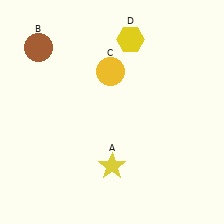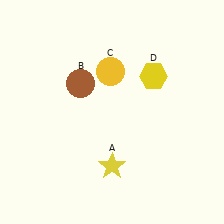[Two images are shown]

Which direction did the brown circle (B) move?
The brown circle (B) moved right.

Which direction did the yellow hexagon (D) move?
The yellow hexagon (D) moved down.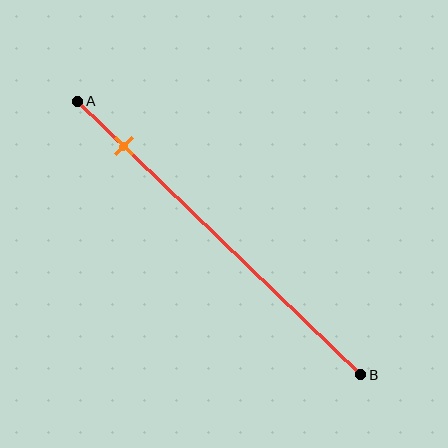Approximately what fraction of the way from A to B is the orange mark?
The orange mark is approximately 15% of the way from A to B.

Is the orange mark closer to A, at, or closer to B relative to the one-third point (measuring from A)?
The orange mark is closer to point A than the one-third point of segment AB.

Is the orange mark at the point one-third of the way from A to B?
No, the mark is at about 15% from A, not at the 33% one-third point.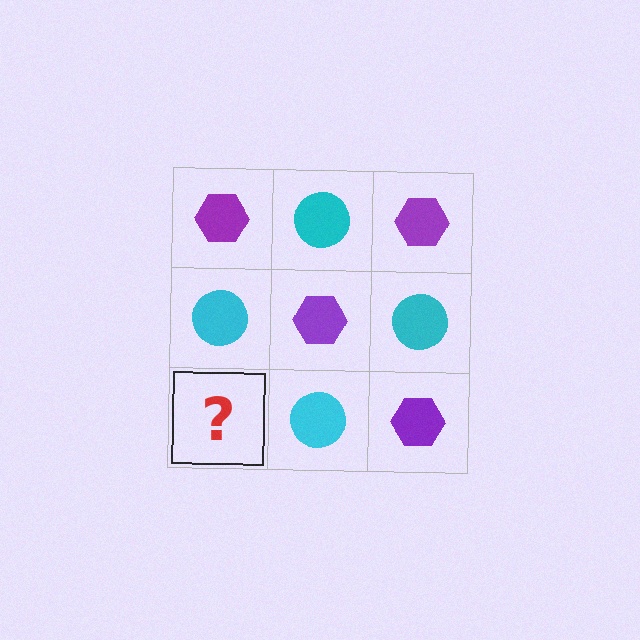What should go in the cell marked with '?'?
The missing cell should contain a purple hexagon.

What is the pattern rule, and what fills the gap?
The rule is that it alternates purple hexagon and cyan circle in a checkerboard pattern. The gap should be filled with a purple hexagon.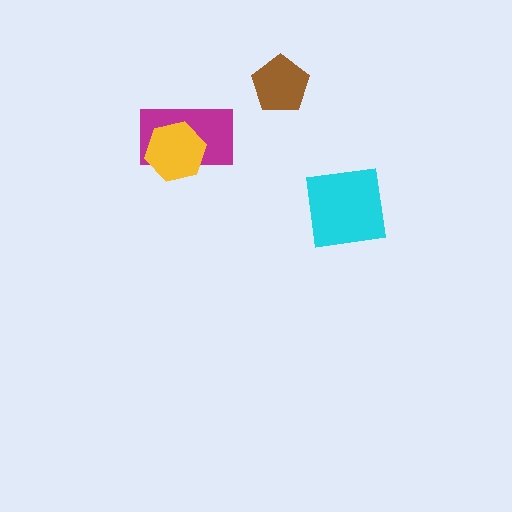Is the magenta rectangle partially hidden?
Yes, it is partially covered by another shape.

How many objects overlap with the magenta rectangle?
1 object overlaps with the magenta rectangle.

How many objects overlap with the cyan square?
0 objects overlap with the cyan square.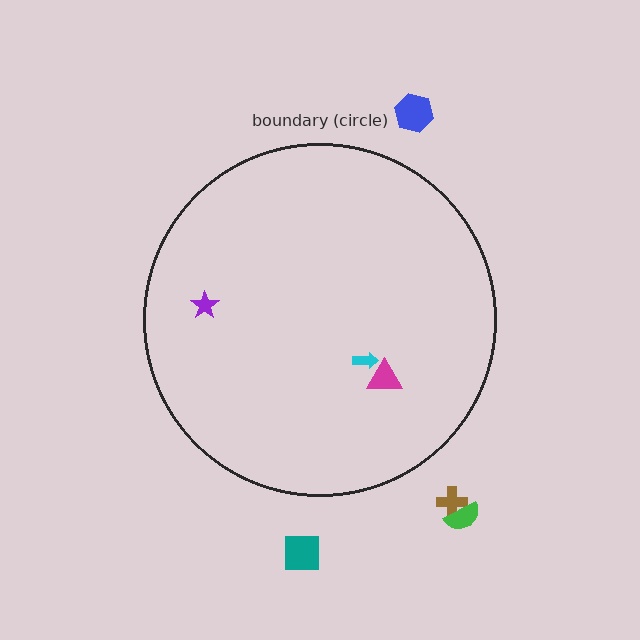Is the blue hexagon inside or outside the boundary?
Outside.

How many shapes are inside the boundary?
3 inside, 4 outside.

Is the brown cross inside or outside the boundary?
Outside.